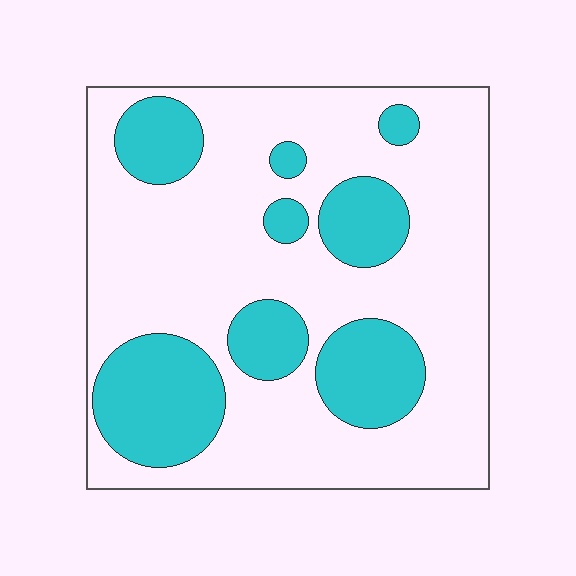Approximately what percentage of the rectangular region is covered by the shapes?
Approximately 30%.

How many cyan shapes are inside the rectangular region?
8.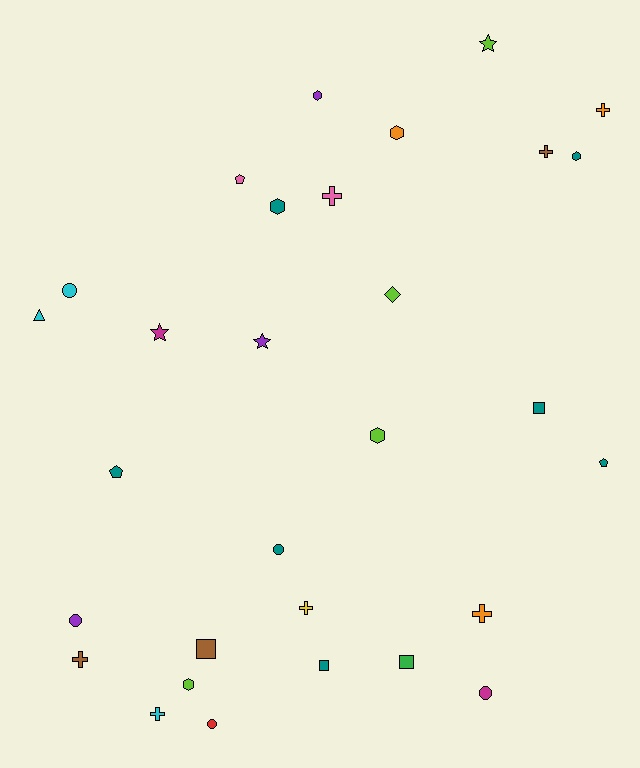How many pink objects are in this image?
There are 2 pink objects.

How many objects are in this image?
There are 30 objects.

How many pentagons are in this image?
There are 3 pentagons.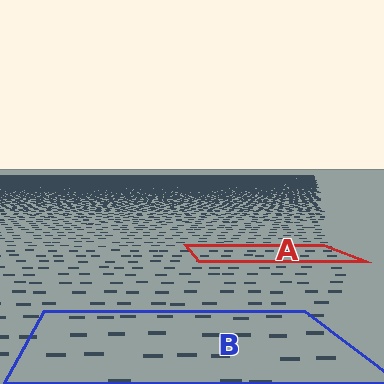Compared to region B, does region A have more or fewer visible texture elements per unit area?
Region A has more texture elements per unit area — they are packed more densely because it is farther away.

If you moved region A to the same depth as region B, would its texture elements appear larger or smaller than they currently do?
They would appear larger. At a closer depth, the same texture elements are projected at a bigger on-screen size.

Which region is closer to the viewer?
Region B is closer. The texture elements there are larger and more spread out.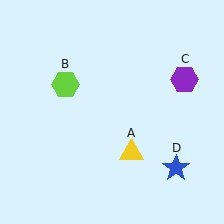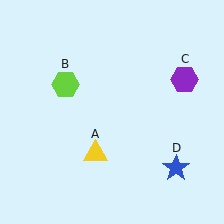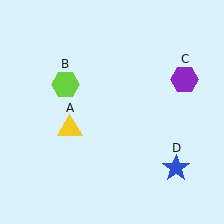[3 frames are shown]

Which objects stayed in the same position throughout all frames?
Lime hexagon (object B) and purple hexagon (object C) and blue star (object D) remained stationary.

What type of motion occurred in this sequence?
The yellow triangle (object A) rotated clockwise around the center of the scene.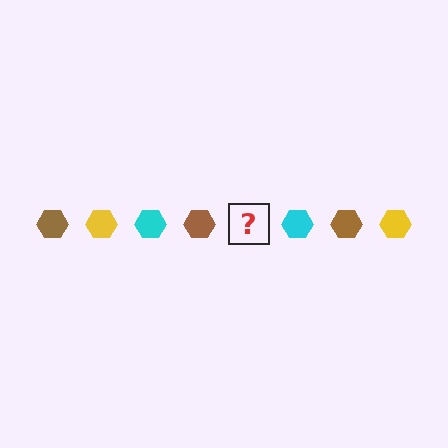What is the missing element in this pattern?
The missing element is a yellow hexagon.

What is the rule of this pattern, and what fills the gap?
The rule is that the pattern cycles through brown, yellow, cyan hexagons. The gap should be filled with a yellow hexagon.